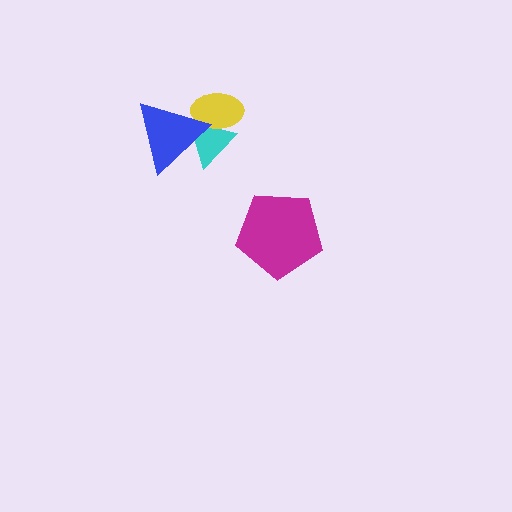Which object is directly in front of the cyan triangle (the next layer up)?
The yellow ellipse is directly in front of the cyan triangle.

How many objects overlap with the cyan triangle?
2 objects overlap with the cyan triangle.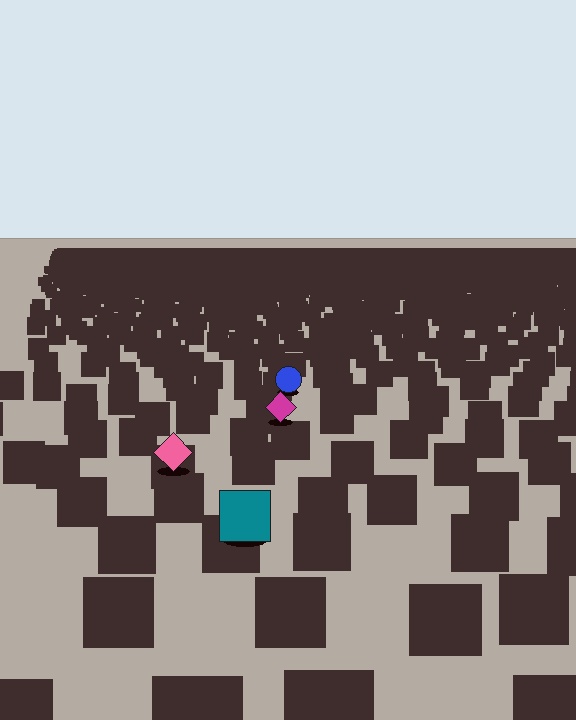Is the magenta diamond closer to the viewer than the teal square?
No. The teal square is closer — you can tell from the texture gradient: the ground texture is coarser near it.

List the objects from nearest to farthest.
From nearest to farthest: the teal square, the pink diamond, the magenta diamond, the blue circle.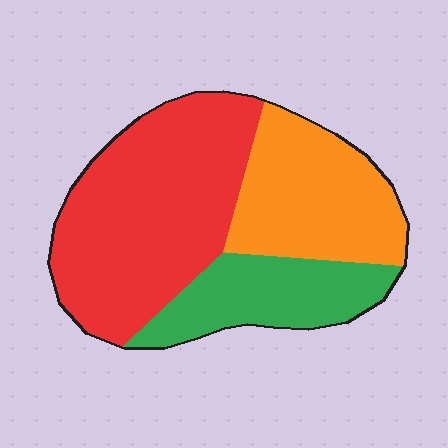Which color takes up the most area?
Red, at roughly 50%.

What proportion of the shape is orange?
Orange covers around 30% of the shape.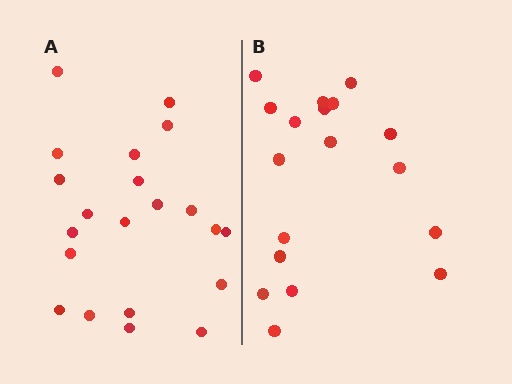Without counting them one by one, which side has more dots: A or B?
Region A (the left region) has more dots.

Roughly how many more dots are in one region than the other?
Region A has just a few more — roughly 2 or 3 more dots than region B.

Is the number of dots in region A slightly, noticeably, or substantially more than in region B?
Region A has only slightly more — the two regions are fairly close. The ratio is roughly 1.2 to 1.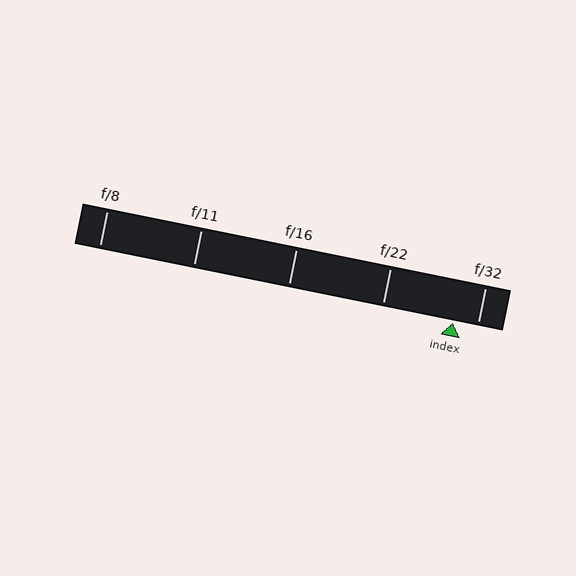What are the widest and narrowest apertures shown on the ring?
The widest aperture shown is f/8 and the narrowest is f/32.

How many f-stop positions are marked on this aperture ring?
There are 5 f-stop positions marked.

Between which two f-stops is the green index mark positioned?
The index mark is between f/22 and f/32.